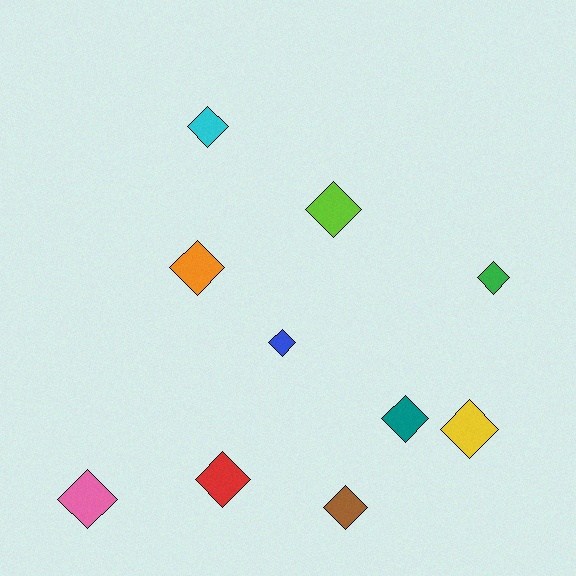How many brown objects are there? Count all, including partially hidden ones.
There is 1 brown object.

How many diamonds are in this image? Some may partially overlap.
There are 10 diamonds.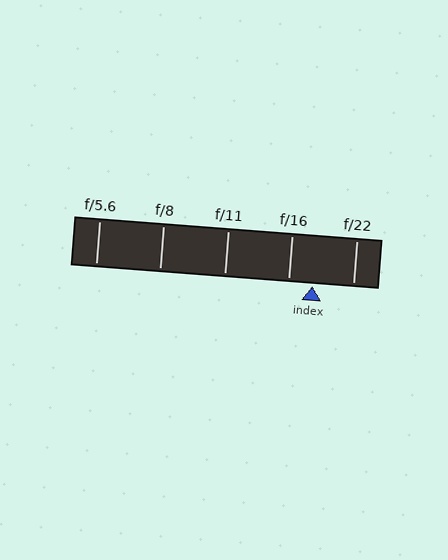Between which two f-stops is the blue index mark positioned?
The index mark is between f/16 and f/22.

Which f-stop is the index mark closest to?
The index mark is closest to f/16.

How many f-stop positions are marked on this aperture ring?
There are 5 f-stop positions marked.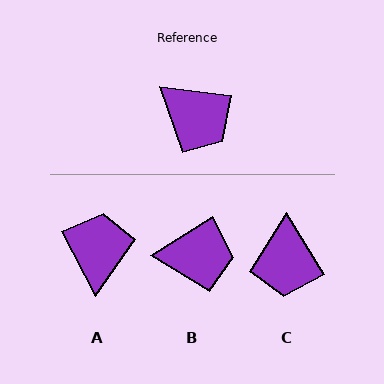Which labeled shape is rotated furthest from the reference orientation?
A, about 125 degrees away.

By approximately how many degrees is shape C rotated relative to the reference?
Approximately 51 degrees clockwise.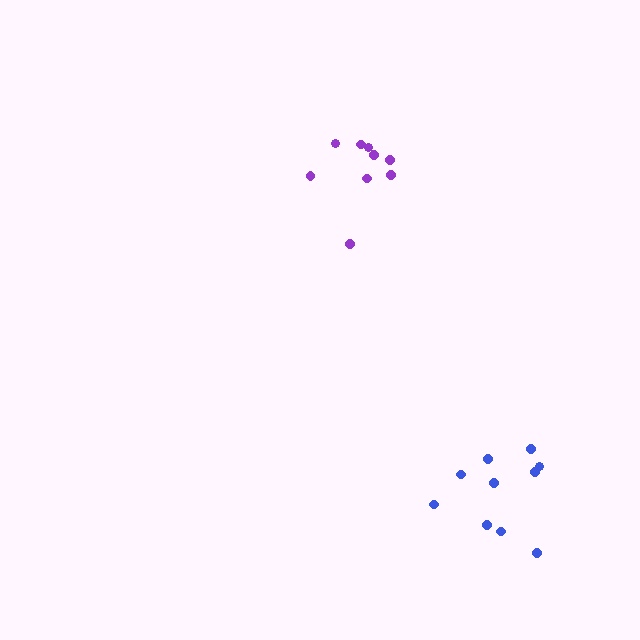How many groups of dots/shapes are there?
There are 2 groups.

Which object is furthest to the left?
The purple cluster is leftmost.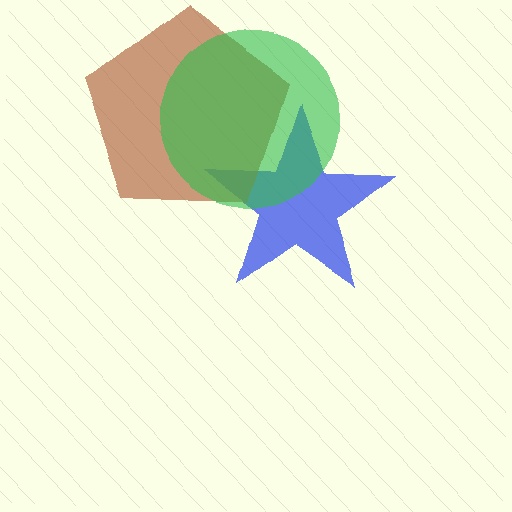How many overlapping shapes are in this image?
There are 3 overlapping shapes in the image.